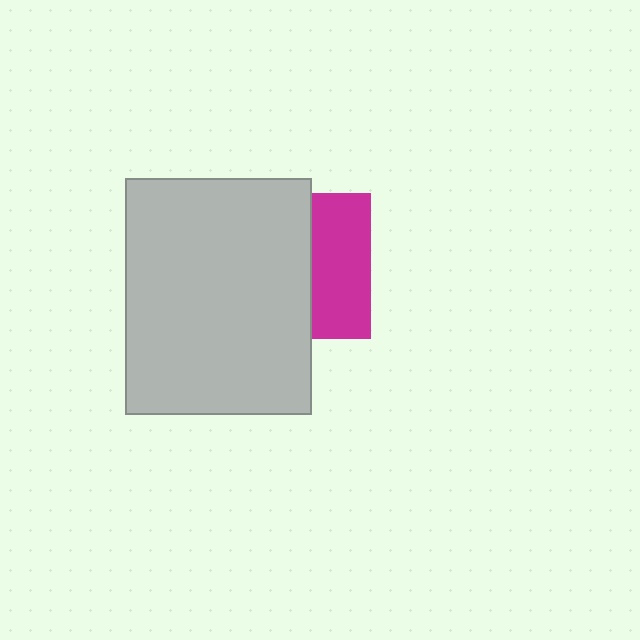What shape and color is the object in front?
The object in front is a light gray rectangle.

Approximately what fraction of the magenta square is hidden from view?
Roughly 59% of the magenta square is hidden behind the light gray rectangle.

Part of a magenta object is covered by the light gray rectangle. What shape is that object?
It is a square.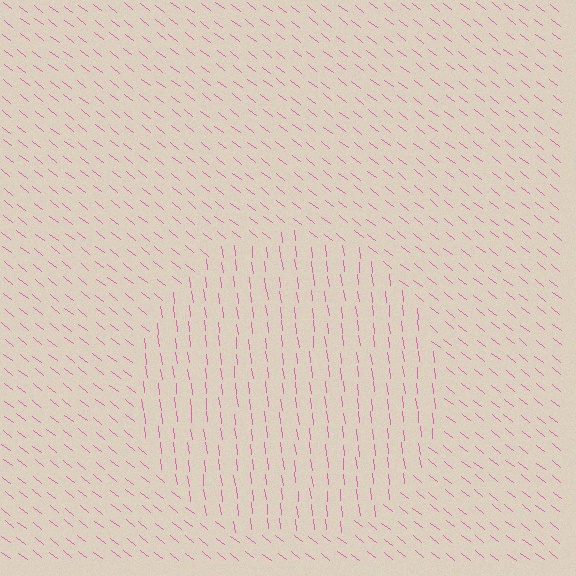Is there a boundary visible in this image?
Yes, there is a texture boundary formed by a change in line orientation.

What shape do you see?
I see a circle.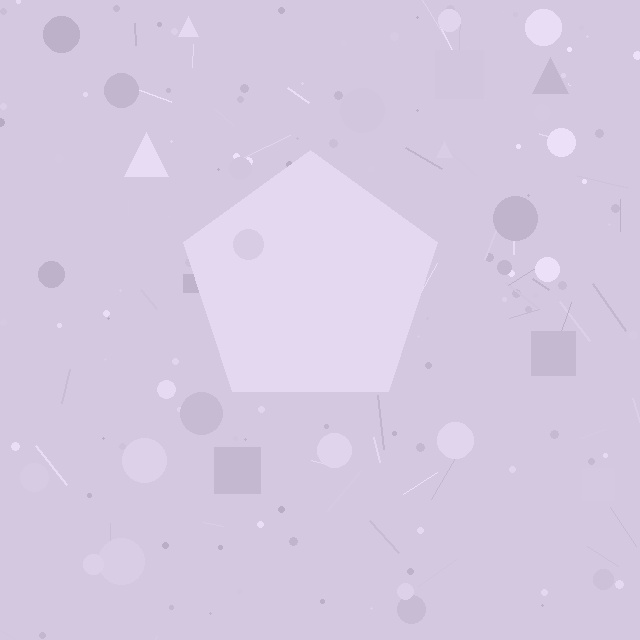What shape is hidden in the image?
A pentagon is hidden in the image.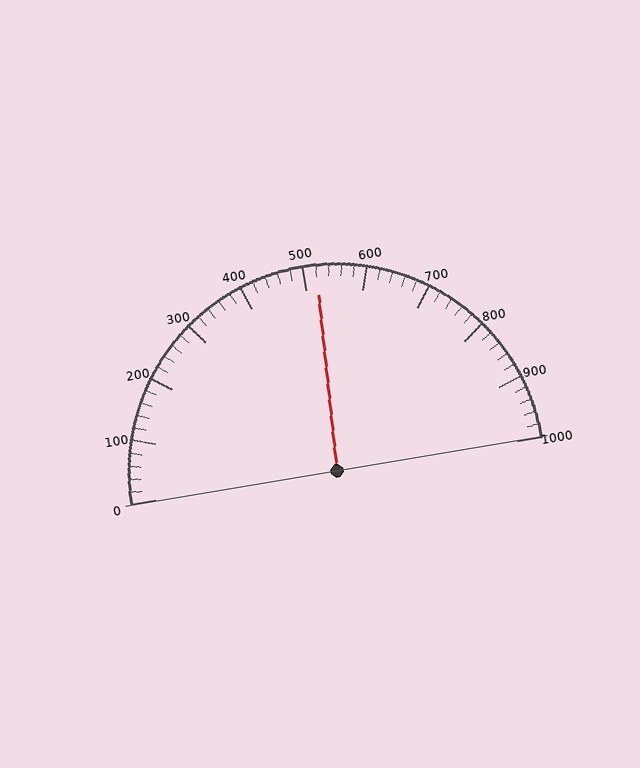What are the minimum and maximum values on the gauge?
The gauge ranges from 0 to 1000.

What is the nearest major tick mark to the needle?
The nearest major tick mark is 500.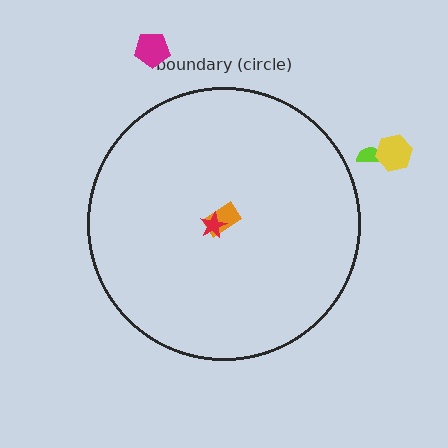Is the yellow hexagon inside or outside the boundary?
Outside.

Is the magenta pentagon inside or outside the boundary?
Outside.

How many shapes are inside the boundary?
2 inside, 3 outside.